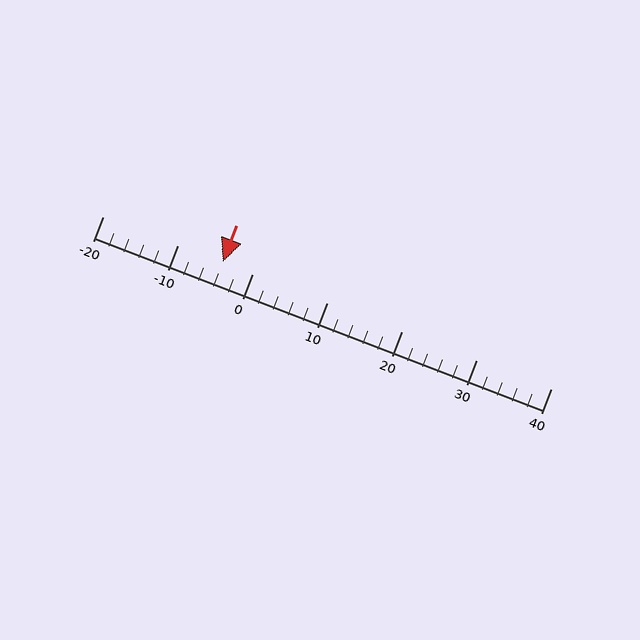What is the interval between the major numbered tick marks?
The major tick marks are spaced 10 units apart.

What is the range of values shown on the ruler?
The ruler shows values from -20 to 40.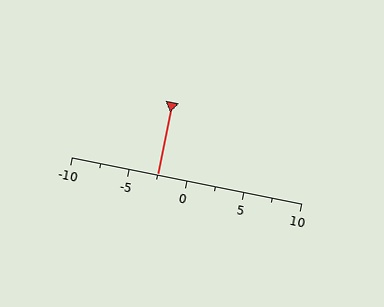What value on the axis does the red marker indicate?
The marker indicates approximately -2.5.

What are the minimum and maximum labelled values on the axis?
The axis runs from -10 to 10.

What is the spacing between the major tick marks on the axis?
The major ticks are spaced 5 apart.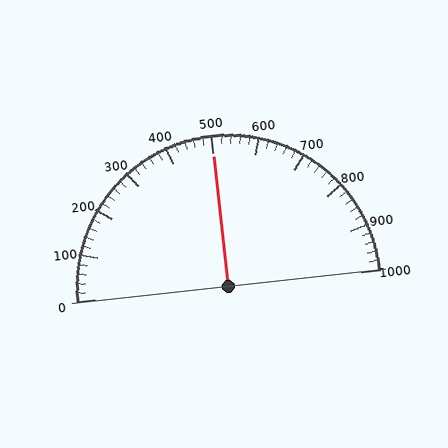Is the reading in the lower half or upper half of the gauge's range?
The reading is in the upper half of the range (0 to 1000).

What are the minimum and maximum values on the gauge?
The gauge ranges from 0 to 1000.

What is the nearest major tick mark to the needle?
The nearest major tick mark is 500.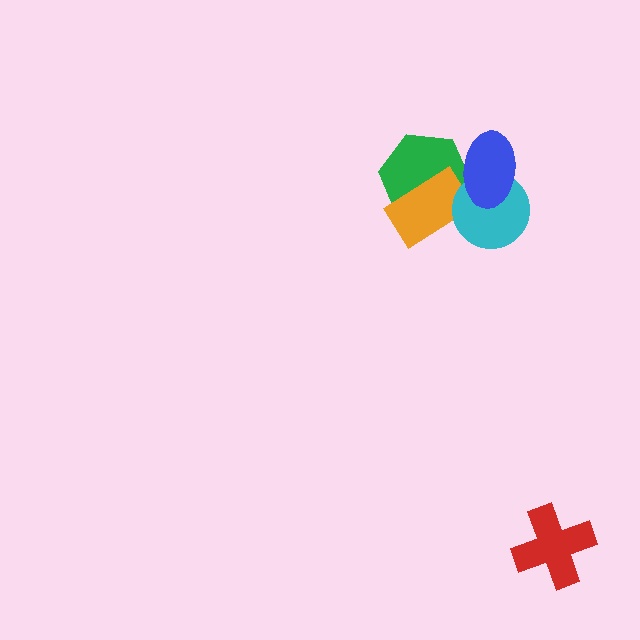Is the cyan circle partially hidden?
Yes, it is partially covered by another shape.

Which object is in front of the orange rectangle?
The cyan circle is in front of the orange rectangle.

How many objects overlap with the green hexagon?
3 objects overlap with the green hexagon.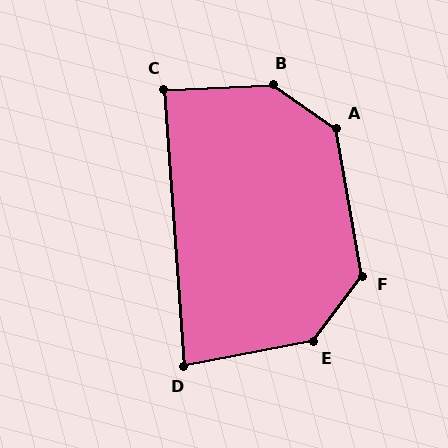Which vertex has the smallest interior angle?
D, at approximately 84 degrees.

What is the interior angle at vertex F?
Approximately 133 degrees (obtuse).